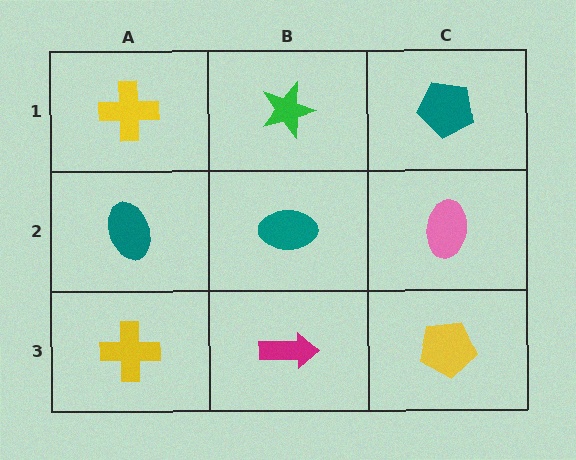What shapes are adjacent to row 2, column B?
A green star (row 1, column B), a magenta arrow (row 3, column B), a teal ellipse (row 2, column A), a pink ellipse (row 2, column C).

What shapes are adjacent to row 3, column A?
A teal ellipse (row 2, column A), a magenta arrow (row 3, column B).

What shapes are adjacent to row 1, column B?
A teal ellipse (row 2, column B), a yellow cross (row 1, column A), a teal pentagon (row 1, column C).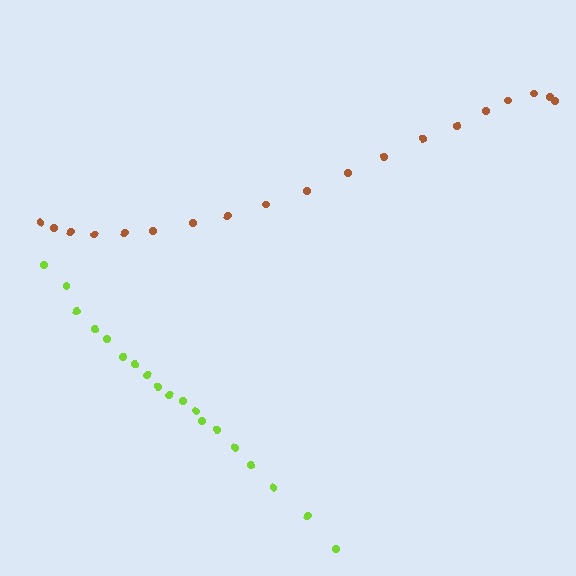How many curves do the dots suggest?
There are 2 distinct paths.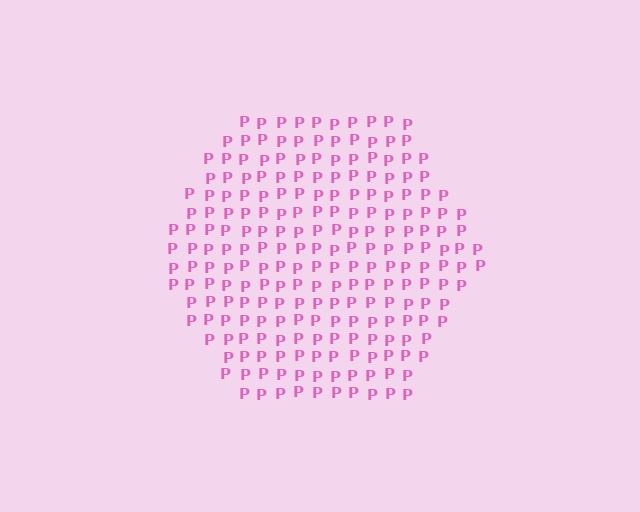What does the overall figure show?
The overall figure shows a hexagon.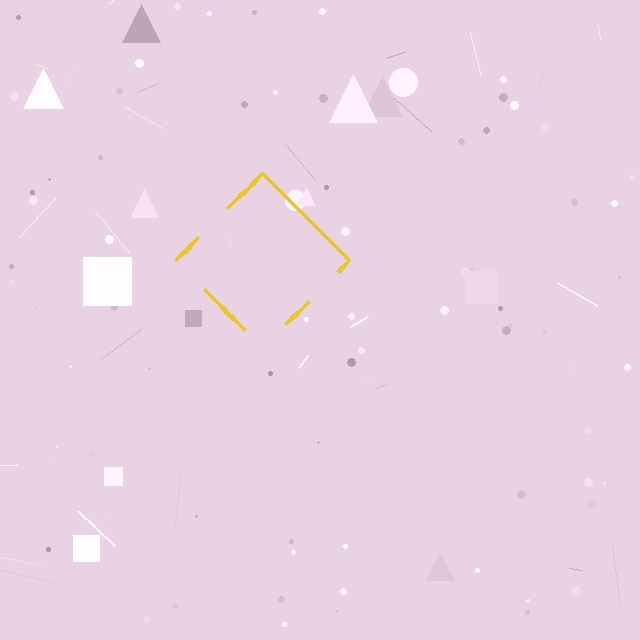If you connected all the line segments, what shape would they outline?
They would outline a diamond.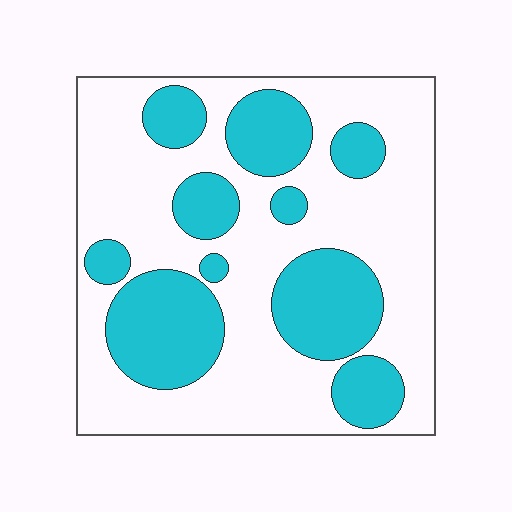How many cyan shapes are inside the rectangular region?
10.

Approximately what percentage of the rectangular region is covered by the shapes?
Approximately 35%.